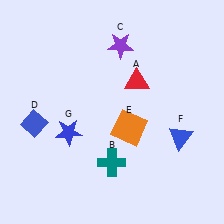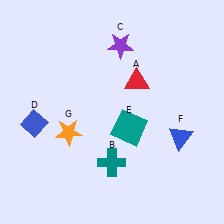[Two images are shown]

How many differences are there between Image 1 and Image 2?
There are 2 differences between the two images.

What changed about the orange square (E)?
In Image 1, E is orange. In Image 2, it changed to teal.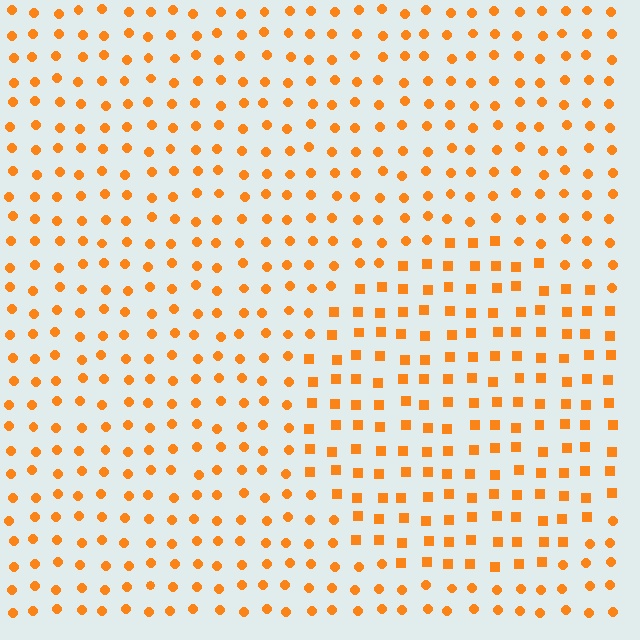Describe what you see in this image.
The image is filled with small orange elements arranged in a uniform grid. A circle-shaped region contains squares, while the surrounding area contains circles. The boundary is defined purely by the change in element shape.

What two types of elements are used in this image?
The image uses squares inside the circle region and circles outside it.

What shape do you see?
I see a circle.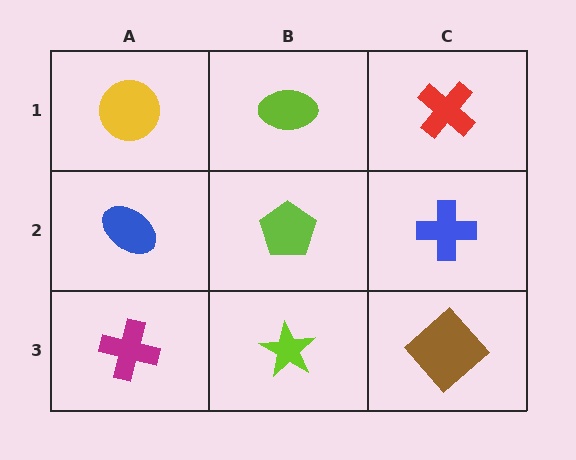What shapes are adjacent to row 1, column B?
A lime pentagon (row 2, column B), a yellow circle (row 1, column A), a red cross (row 1, column C).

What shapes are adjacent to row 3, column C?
A blue cross (row 2, column C), a lime star (row 3, column B).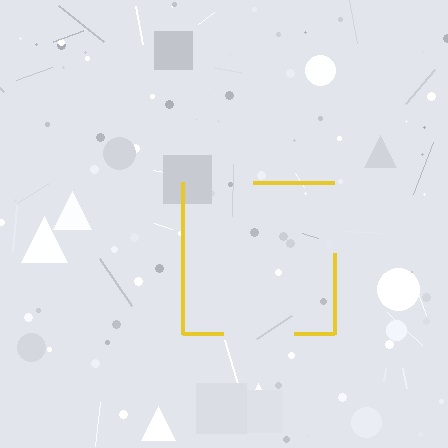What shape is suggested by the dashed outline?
The dashed outline suggests a square.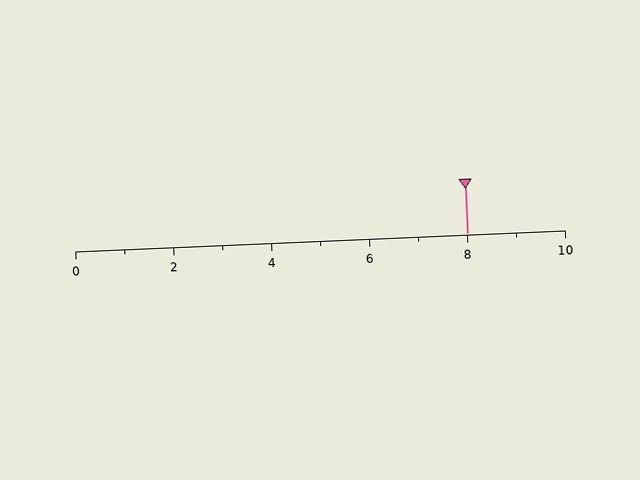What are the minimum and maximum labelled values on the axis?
The axis runs from 0 to 10.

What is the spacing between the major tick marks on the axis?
The major ticks are spaced 2 apart.